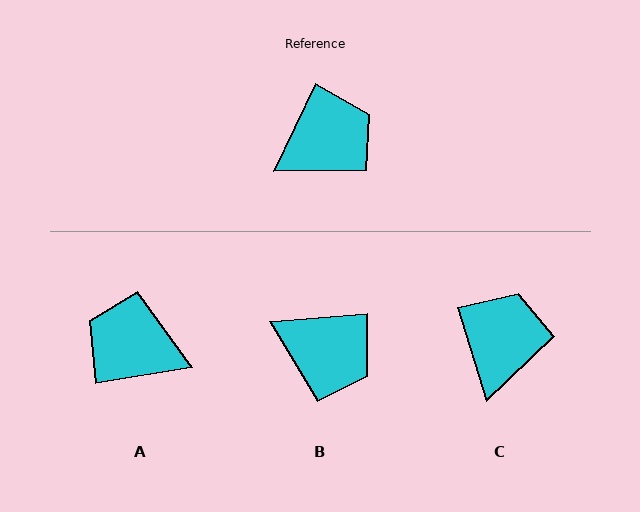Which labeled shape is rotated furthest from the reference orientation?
A, about 125 degrees away.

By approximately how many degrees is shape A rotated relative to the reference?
Approximately 125 degrees counter-clockwise.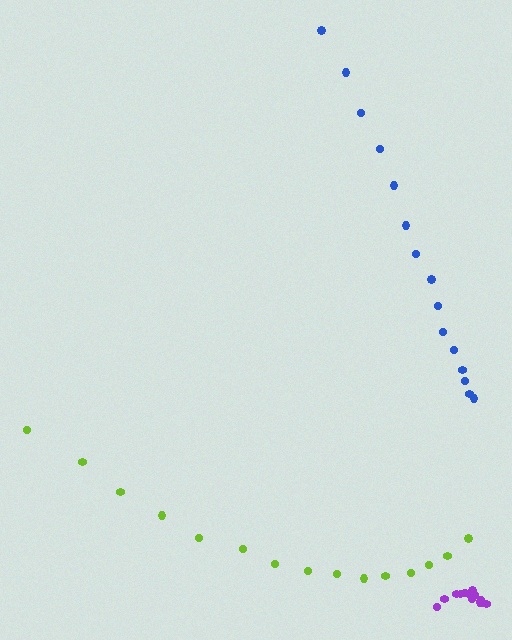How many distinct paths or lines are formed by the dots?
There are 3 distinct paths.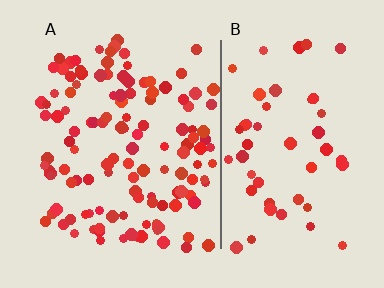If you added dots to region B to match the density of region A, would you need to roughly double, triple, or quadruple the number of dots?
Approximately double.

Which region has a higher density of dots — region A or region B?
A (the left).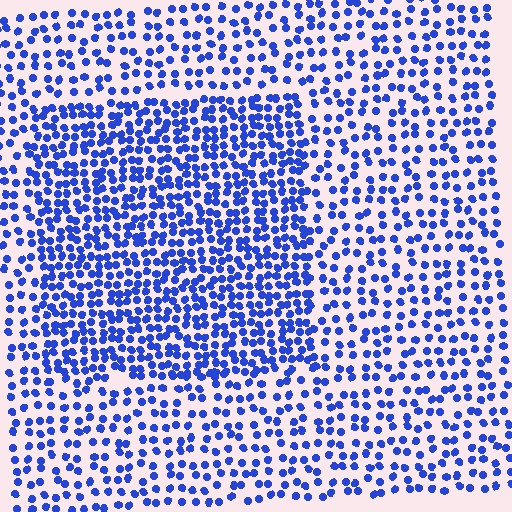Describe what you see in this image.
The image contains small blue elements arranged at two different densities. A rectangle-shaped region is visible where the elements are more densely packed than the surrounding area.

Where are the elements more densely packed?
The elements are more densely packed inside the rectangle boundary.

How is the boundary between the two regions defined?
The boundary is defined by a change in element density (approximately 1.8x ratio). All elements are the same color, size, and shape.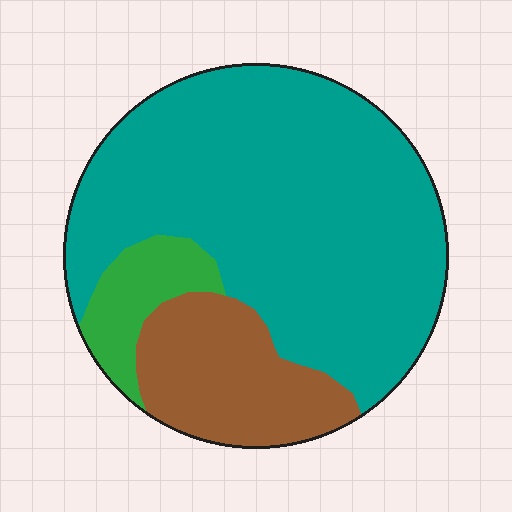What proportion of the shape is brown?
Brown takes up about one fifth (1/5) of the shape.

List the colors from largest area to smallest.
From largest to smallest: teal, brown, green.